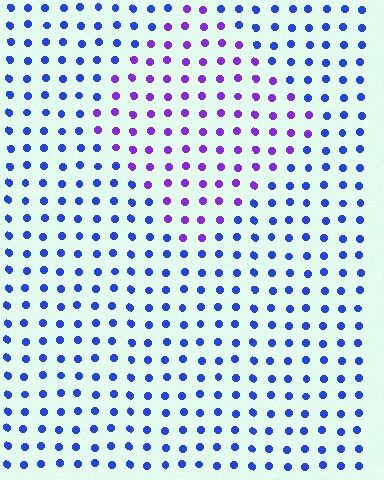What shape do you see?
I see a diamond.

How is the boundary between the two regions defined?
The boundary is defined purely by a slight shift in hue (about 41 degrees). Spacing, size, and orientation are identical on both sides.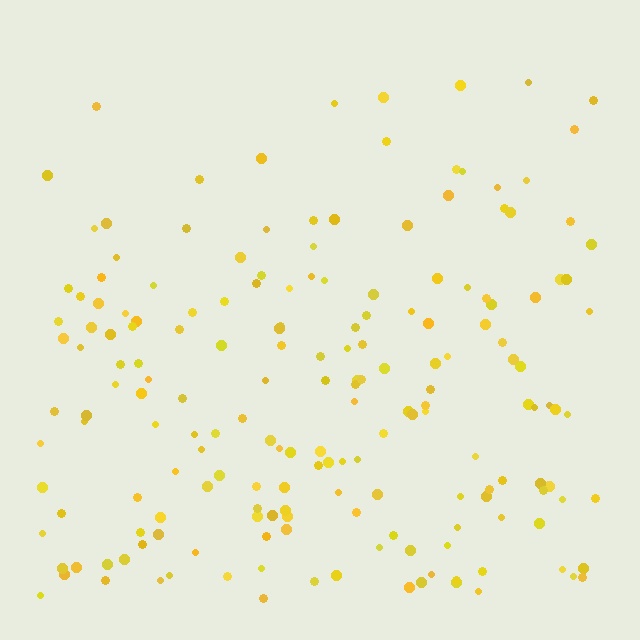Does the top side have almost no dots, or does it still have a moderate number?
Still a moderate number, just noticeably fewer than the bottom.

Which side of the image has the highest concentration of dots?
The bottom.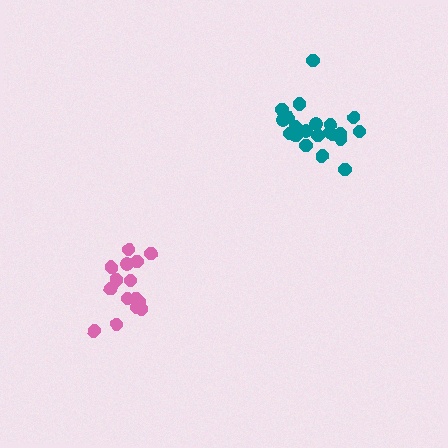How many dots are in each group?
Group 1: 21 dots, Group 2: 16 dots (37 total).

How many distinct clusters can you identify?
There are 2 distinct clusters.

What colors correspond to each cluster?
The clusters are colored: teal, pink.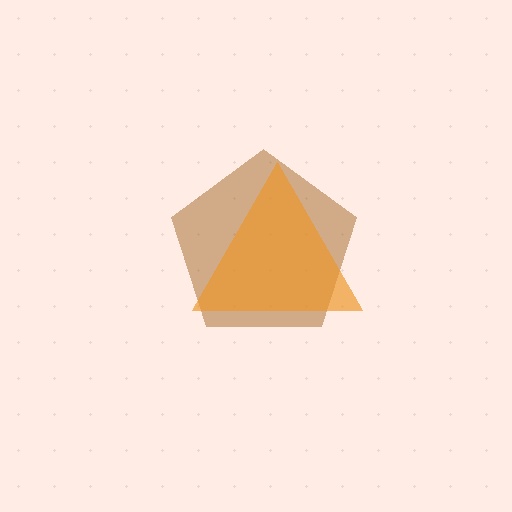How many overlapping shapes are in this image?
There are 2 overlapping shapes in the image.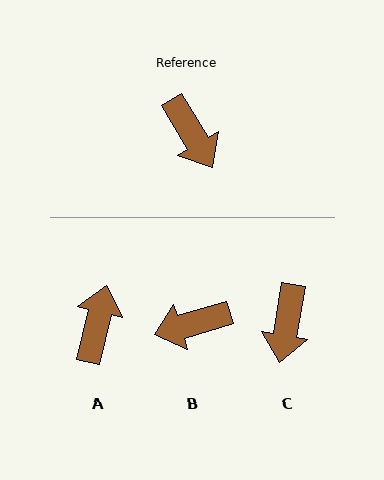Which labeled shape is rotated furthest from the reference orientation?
A, about 136 degrees away.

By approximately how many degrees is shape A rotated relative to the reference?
Approximately 136 degrees counter-clockwise.